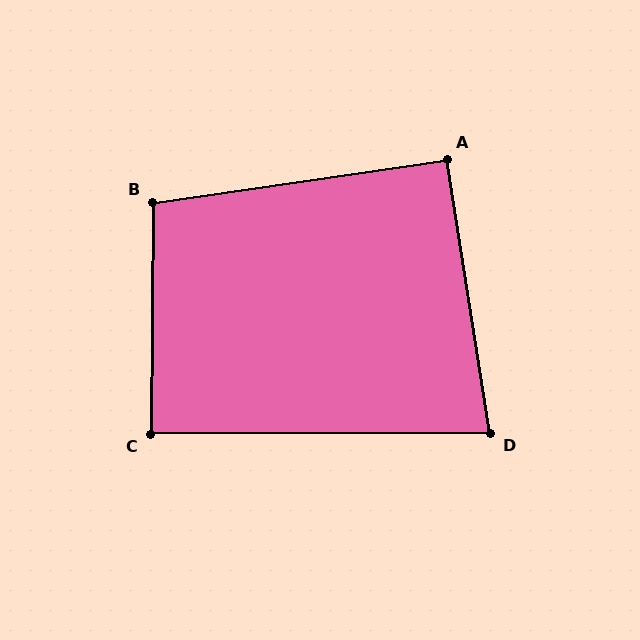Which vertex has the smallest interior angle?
D, at approximately 81 degrees.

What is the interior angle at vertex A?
Approximately 91 degrees (approximately right).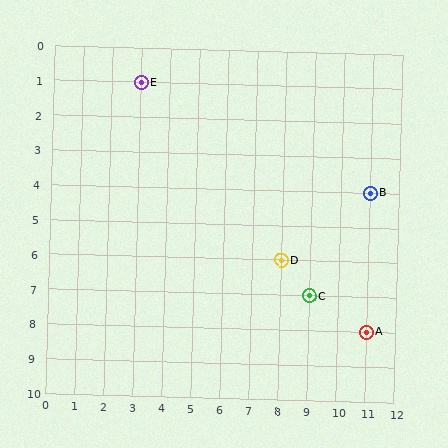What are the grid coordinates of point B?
Point B is at grid coordinates (11, 4).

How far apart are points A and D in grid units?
Points A and D are 3 columns and 2 rows apart (about 3.6 grid units diagonally).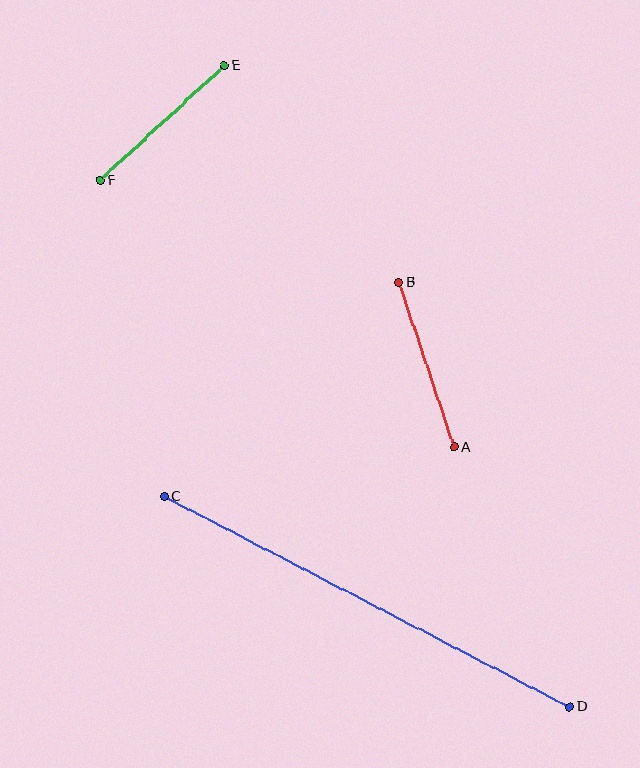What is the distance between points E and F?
The distance is approximately 169 pixels.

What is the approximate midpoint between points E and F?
The midpoint is at approximately (162, 123) pixels.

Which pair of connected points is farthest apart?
Points C and D are farthest apart.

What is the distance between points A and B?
The distance is approximately 174 pixels.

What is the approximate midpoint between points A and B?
The midpoint is at approximately (426, 365) pixels.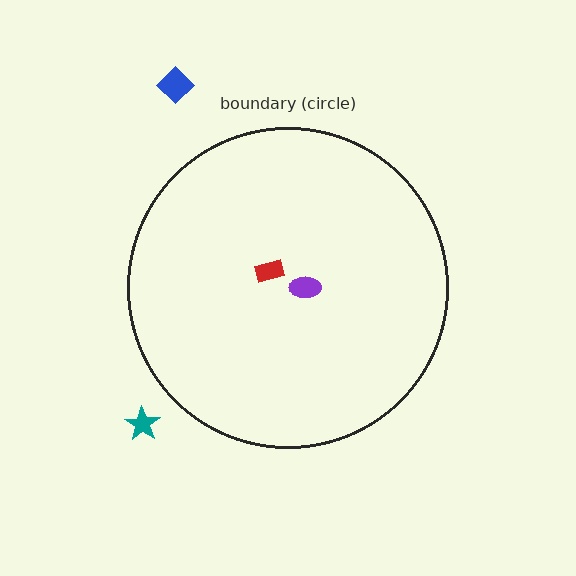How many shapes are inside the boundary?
2 inside, 2 outside.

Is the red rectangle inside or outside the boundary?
Inside.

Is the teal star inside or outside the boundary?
Outside.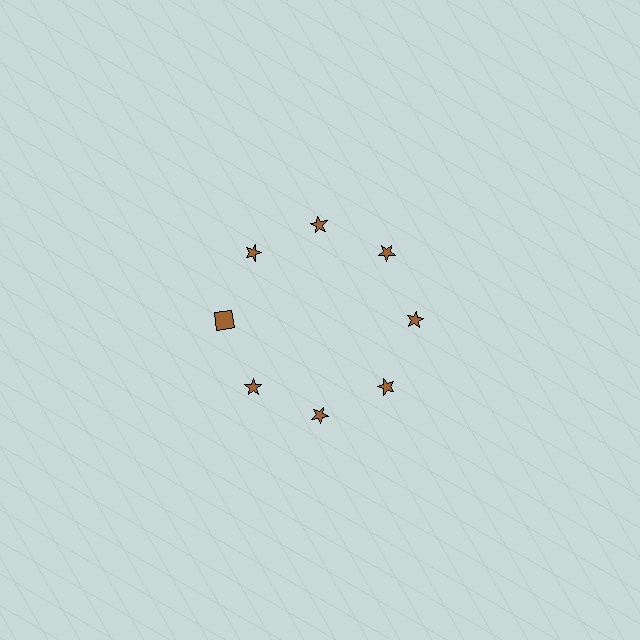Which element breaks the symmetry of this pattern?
The brown square at roughly the 9 o'clock position breaks the symmetry. All other shapes are brown stars.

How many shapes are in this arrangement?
There are 8 shapes arranged in a ring pattern.